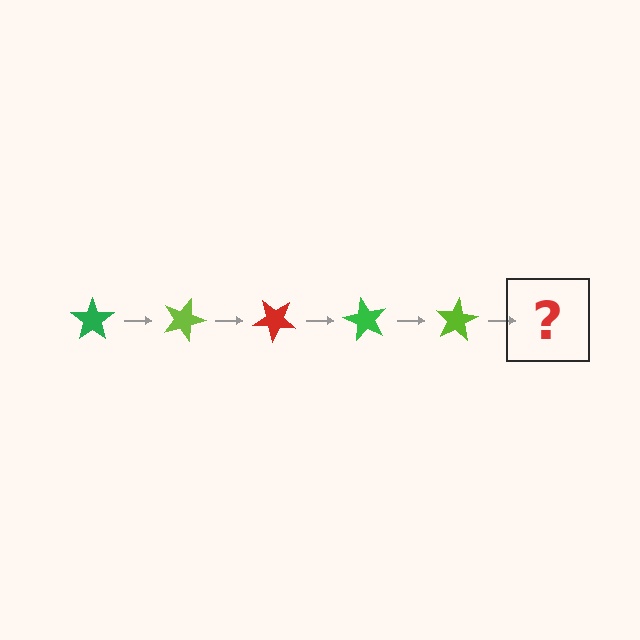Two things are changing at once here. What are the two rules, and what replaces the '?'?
The two rules are that it rotates 20 degrees each step and the color cycles through green, lime, and red. The '?' should be a red star, rotated 100 degrees from the start.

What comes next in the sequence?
The next element should be a red star, rotated 100 degrees from the start.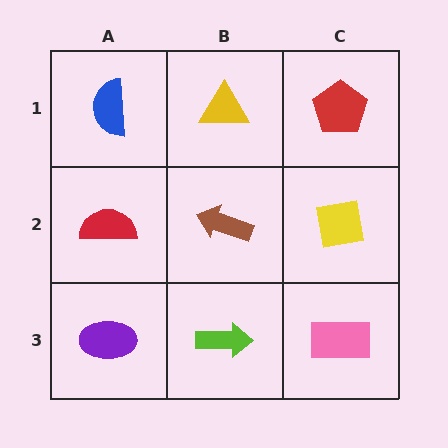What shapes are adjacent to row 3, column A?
A red semicircle (row 2, column A), a lime arrow (row 3, column B).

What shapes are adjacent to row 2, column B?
A yellow triangle (row 1, column B), a lime arrow (row 3, column B), a red semicircle (row 2, column A), a yellow square (row 2, column C).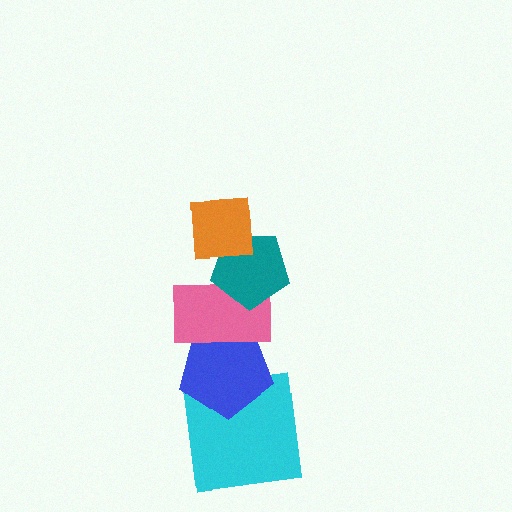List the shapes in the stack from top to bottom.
From top to bottom: the orange square, the teal pentagon, the pink rectangle, the blue pentagon, the cyan square.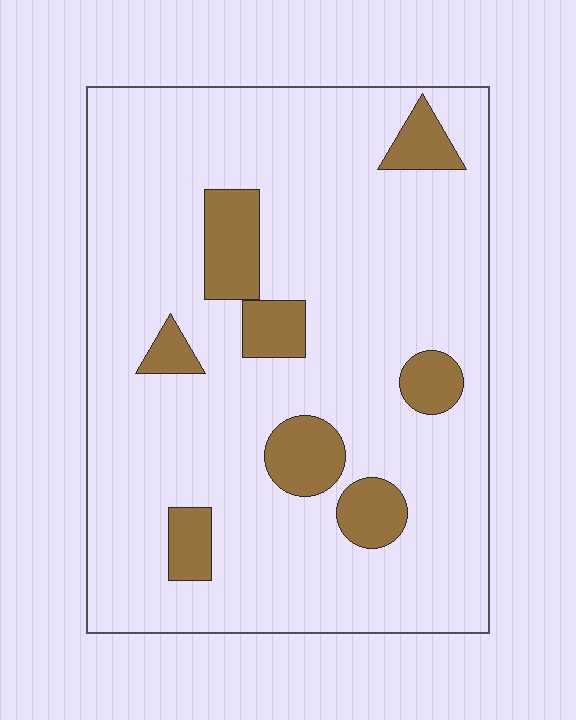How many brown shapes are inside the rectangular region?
8.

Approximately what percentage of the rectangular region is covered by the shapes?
Approximately 15%.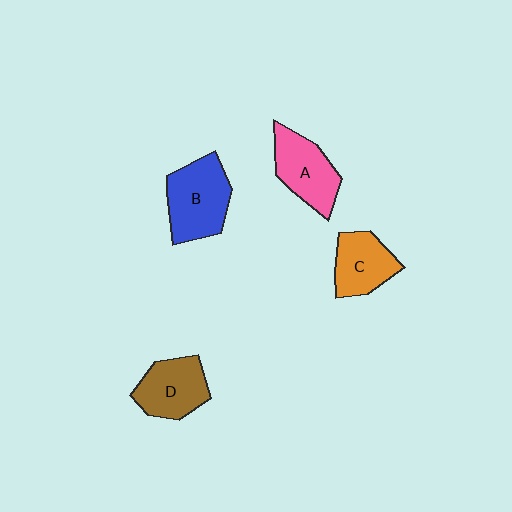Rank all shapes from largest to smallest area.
From largest to smallest: B (blue), A (pink), D (brown), C (orange).